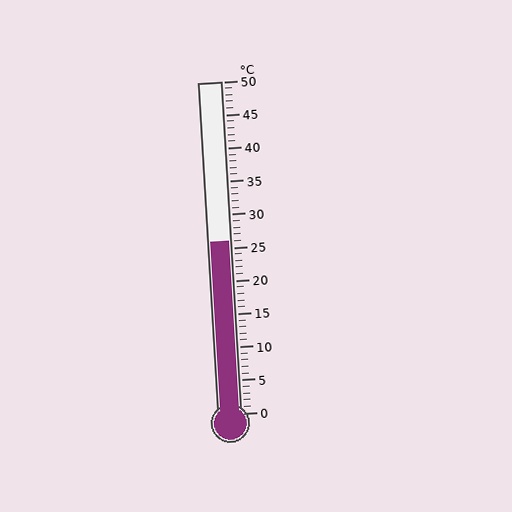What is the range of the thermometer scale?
The thermometer scale ranges from 0°C to 50°C.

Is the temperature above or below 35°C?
The temperature is below 35°C.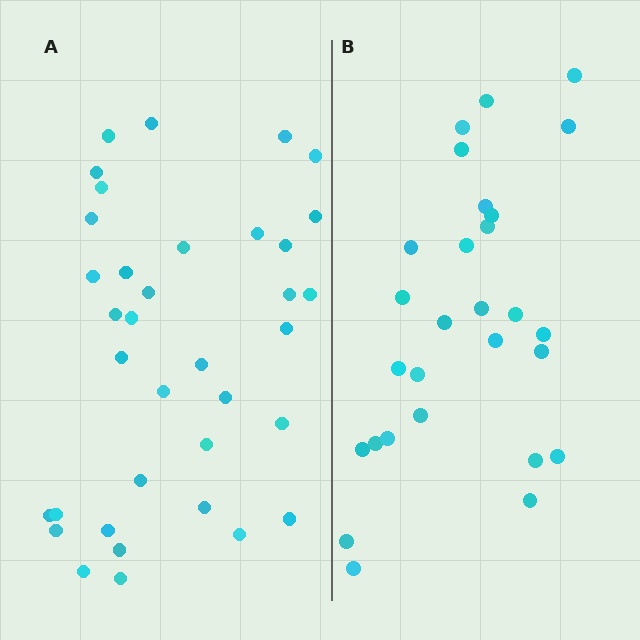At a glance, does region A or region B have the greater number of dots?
Region A (the left region) has more dots.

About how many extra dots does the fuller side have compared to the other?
Region A has roughly 8 or so more dots than region B.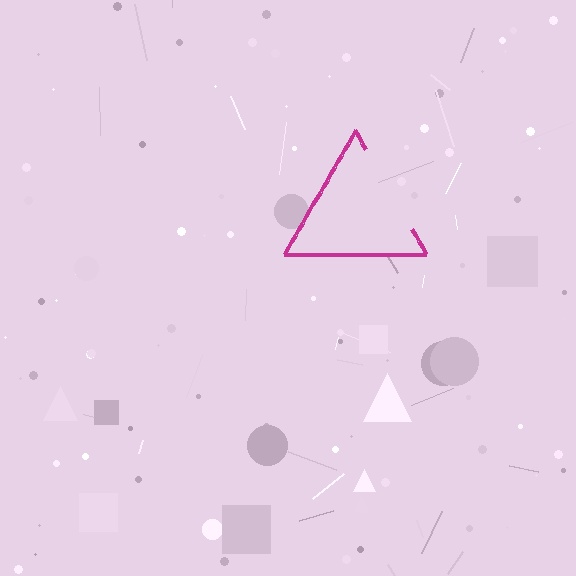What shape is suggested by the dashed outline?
The dashed outline suggests a triangle.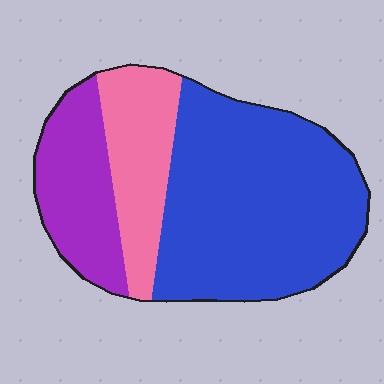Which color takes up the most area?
Blue, at roughly 60%.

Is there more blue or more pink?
Blue.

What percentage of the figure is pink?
Pink covers about 20% of the figure.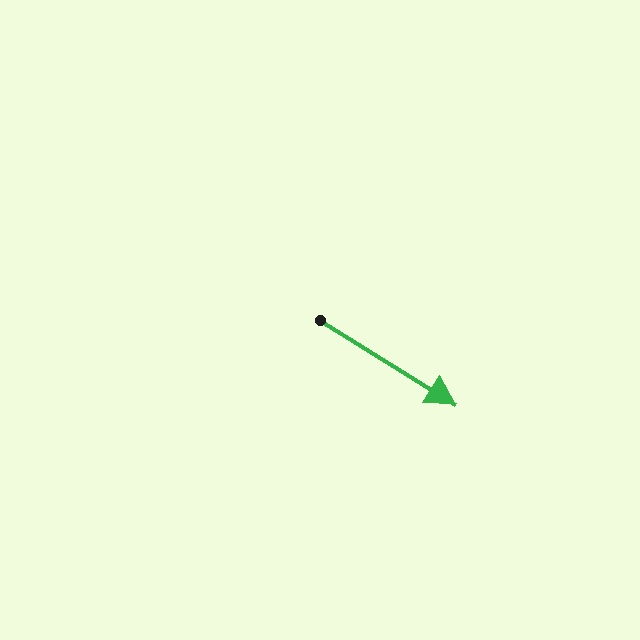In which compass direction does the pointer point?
Southeast.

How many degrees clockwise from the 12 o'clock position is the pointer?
Approximately 122 degrees.